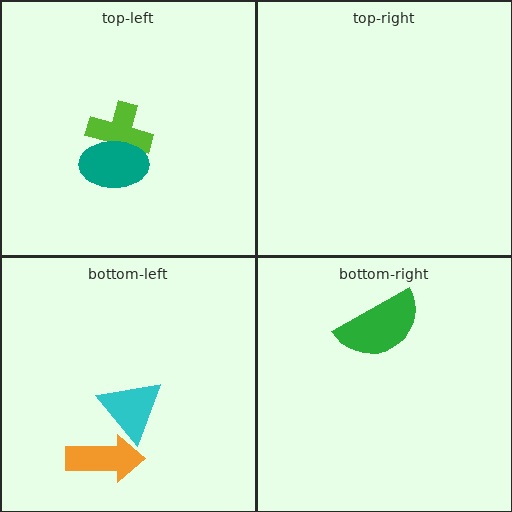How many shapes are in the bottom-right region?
1.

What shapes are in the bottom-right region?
The green semicircle.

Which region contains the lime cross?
The top-left region.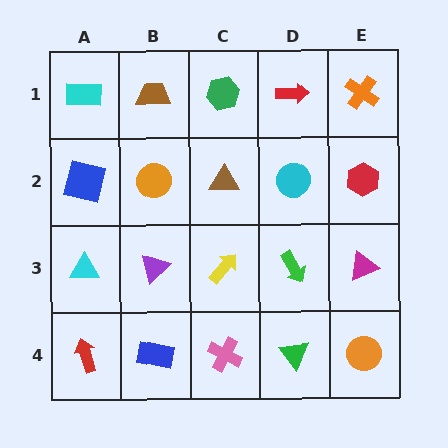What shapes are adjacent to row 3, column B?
An orange circle (row 2, column B), a blue rectangle (row 4, column B), a cyan triangle (row 3, column A), a yellow arrow (row 3, column C).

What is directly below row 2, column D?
A green arrow.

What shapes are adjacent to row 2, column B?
A brown trapezoid (row 1, column B), a purple triangle (row 3, column B), a blue square (row 2, column A), a brown triangle (row 2, column C).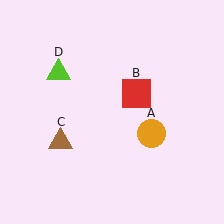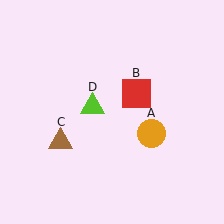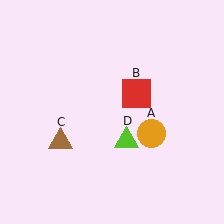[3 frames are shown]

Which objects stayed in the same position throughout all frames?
Orange circle (object A) and red square (object B) and brown triangle (object C) remained stationary.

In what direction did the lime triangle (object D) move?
The lime triangle (object D) moved down and to the right.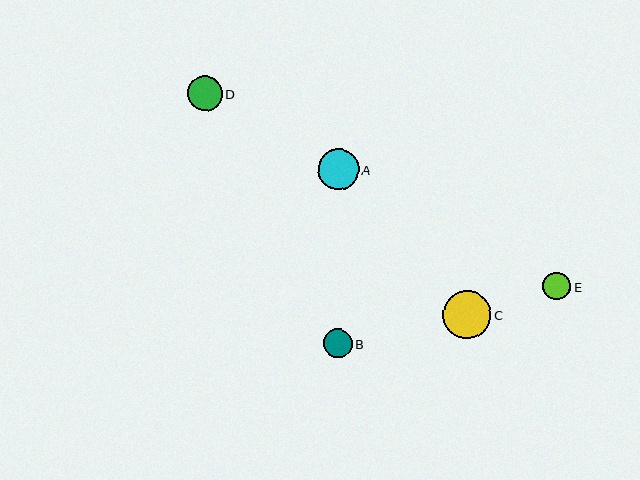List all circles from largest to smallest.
From largest to smallest: C, A, D, B, E.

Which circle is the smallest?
Circle E is the smallest with a size of approximately 28 pixels.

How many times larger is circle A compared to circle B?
Circle A is approximately 1.4 times the size of circle B.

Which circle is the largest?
Circle C is the largest with a size of approximately 48 pixels.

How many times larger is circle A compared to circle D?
Circle A is approximately 1.2 times the size of circle D.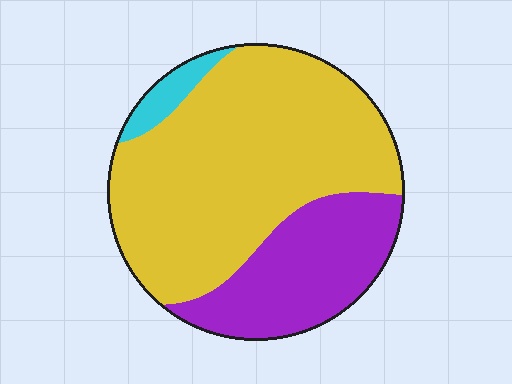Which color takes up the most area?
Yellow, at roughly 65%.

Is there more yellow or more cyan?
Yellow.